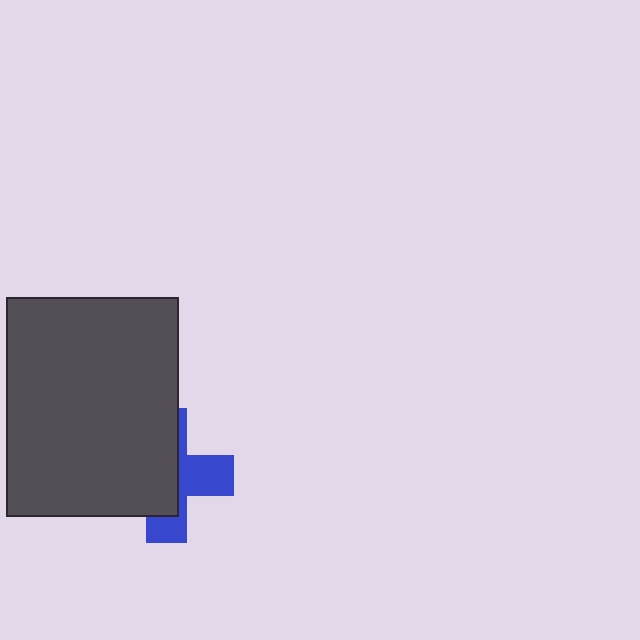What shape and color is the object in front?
The object in front is a dark gray rectangle.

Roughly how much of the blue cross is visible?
A small part of it is visible (roughly 41%).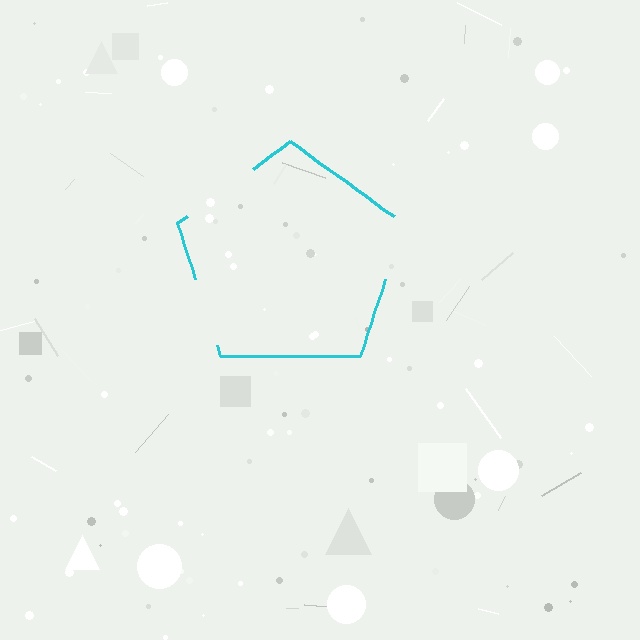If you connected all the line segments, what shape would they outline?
They would outline a pentagon.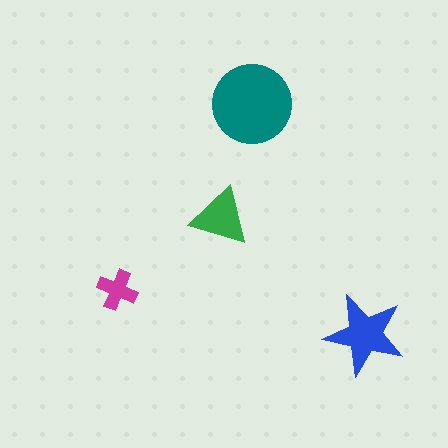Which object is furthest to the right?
The blue star is rightmost.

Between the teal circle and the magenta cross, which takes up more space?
The teal circle.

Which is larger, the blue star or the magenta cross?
The blue star.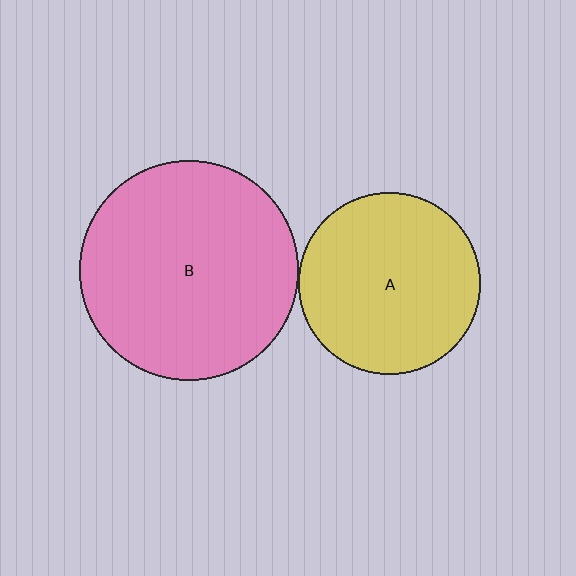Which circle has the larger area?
Circle B (pink).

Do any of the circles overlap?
No, none of the circles overlap.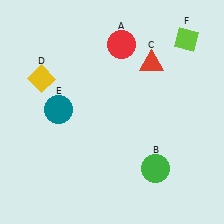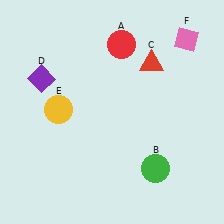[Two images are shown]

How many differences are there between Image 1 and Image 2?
There are 3 differences between the two images.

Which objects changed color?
D changed from yellow to purple. E changed from teal to yellow. F changed from lime to pink.